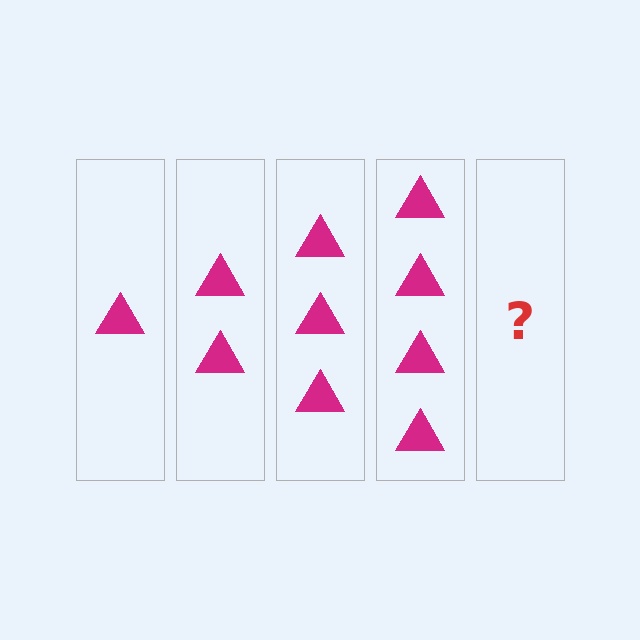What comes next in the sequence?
The next element should be 5 triangles.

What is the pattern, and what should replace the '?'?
The pattern is that each step adds one more triangle. The '?' should be 5 triangles.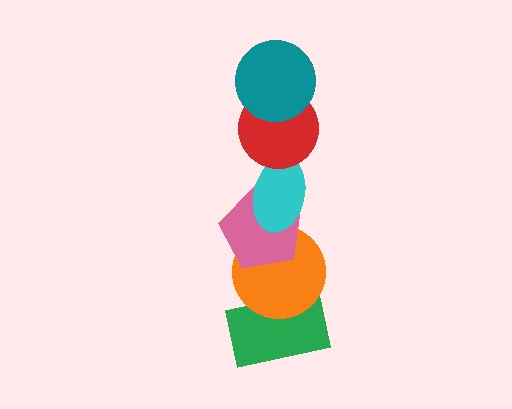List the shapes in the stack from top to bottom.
From top to bottom: the teal circle, the red circle, the cyan ellipse, the pink pentagon, the orange circle, the green rectangle.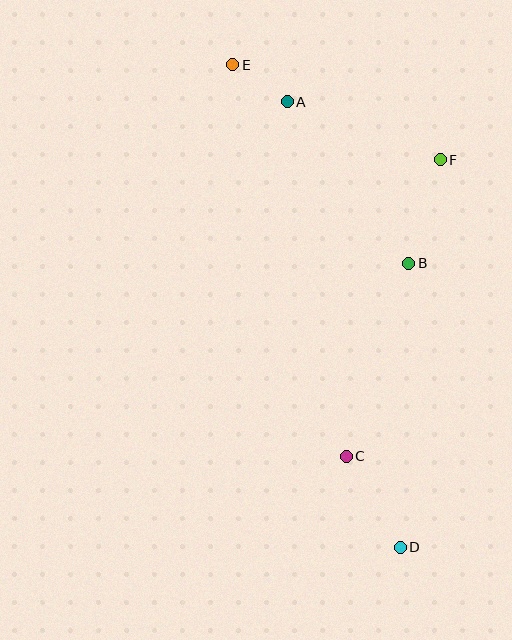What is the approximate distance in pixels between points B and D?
The distance between B and D is approximately 284 pixels.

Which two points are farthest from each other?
Points D and E are farthest from each other.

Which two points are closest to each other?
Points A and E are closest to each other.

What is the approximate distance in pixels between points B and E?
The distance between B and E is approximately 265 pixels.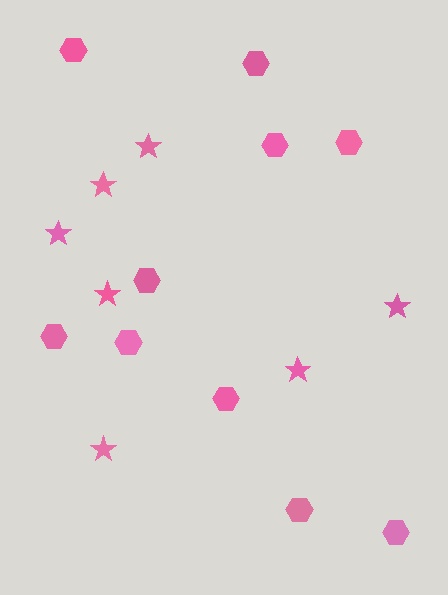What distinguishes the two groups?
There are 2 groups: one group of stars (7) and one group of hexagons (10).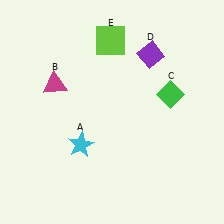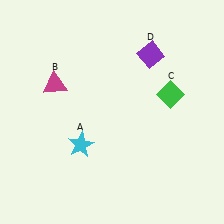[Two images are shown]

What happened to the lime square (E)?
The lime square (E) was removed in Image 2. It was in the top-left area of Image 1.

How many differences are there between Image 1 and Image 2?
There is 1 difference between the two images.